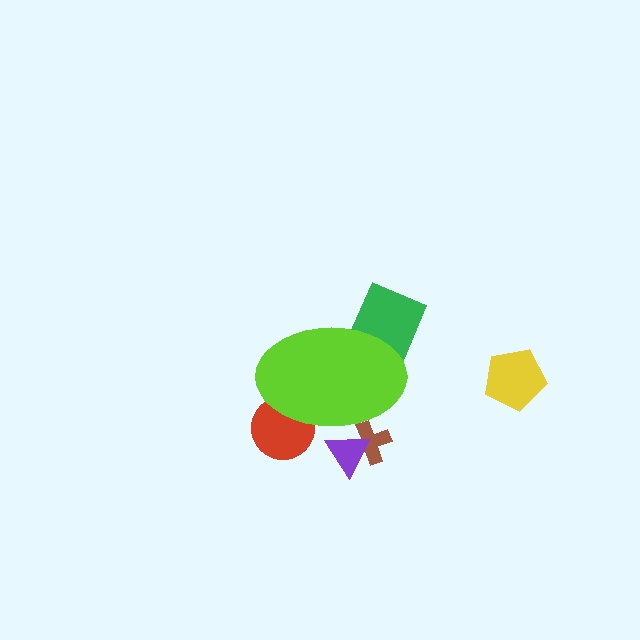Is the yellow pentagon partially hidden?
No, the yellow pentagon is fully visible.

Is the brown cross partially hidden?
Yes, the brown cross is partially hidden behind the lime ellipse.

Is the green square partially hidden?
Yes, the green square is partially hidden behind the lime ellipse.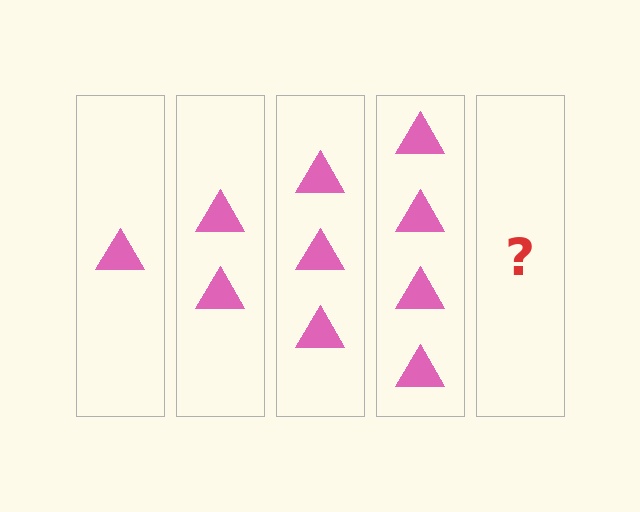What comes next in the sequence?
The next element should be 5 triangles.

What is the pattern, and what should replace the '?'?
The pattern is that each step adds one more triangle. The '?' should be 5 triangles.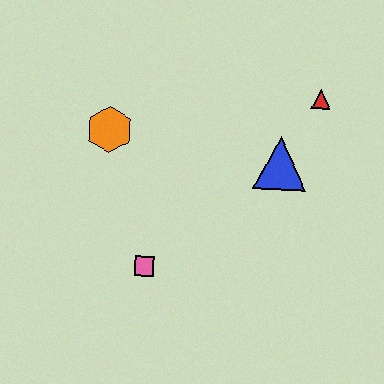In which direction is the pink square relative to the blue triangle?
The pink square is to the left of the blue triangle.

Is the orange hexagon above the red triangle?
No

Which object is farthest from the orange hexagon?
The red triangle is farthest from the orange hexagon.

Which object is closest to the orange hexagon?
The pink square is closest to the orange hexagon.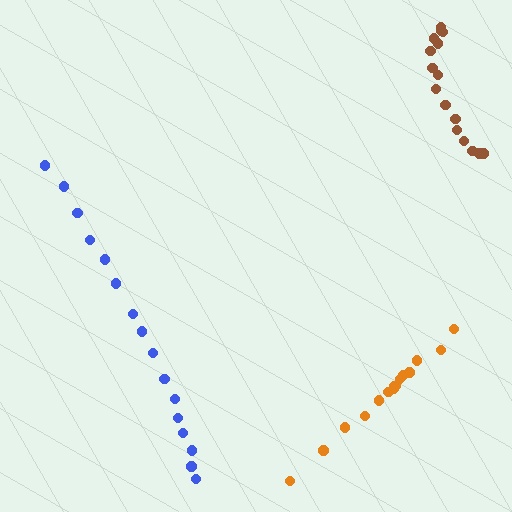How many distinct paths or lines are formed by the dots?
There are 3 distinct paths.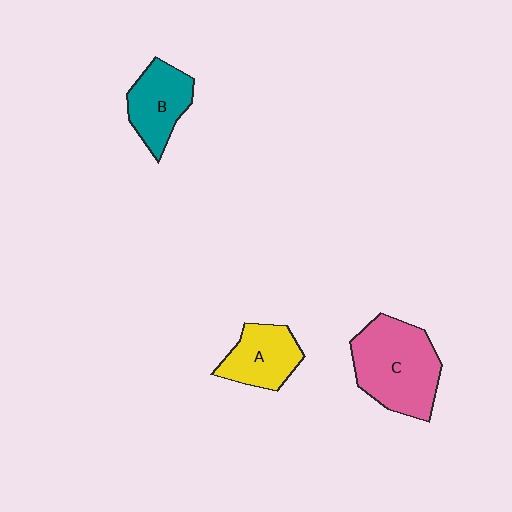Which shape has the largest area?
Shape C (pink).